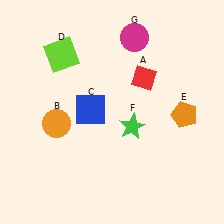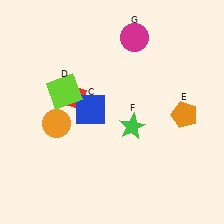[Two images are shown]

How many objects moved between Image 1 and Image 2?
2 objects moved between the two images.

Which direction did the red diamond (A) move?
The red diamond (A) moved left.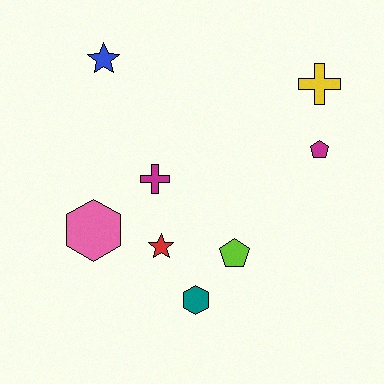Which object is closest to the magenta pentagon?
The yellow cross is closest to the magenta pentagon.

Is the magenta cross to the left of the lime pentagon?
Yes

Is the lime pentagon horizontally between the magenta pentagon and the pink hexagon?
Yes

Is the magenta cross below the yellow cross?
Yes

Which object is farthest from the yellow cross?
The pink hexagon is farthest from the yellow cross.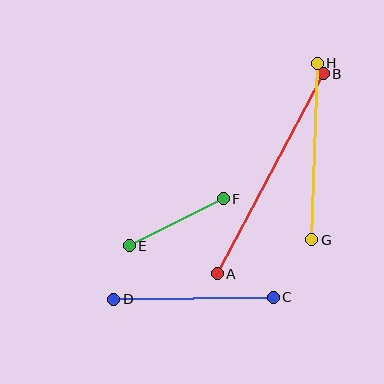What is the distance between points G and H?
The distance is approximately 177 pixels.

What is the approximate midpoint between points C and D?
The midpoint is at approximately (194, 298) pixels.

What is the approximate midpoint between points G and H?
The midpoint is at approximately (315, 151) pixels.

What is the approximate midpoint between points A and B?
The midpoint is at approximately (270, 174) pixels.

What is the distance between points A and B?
The distance is approximately 227 pixels.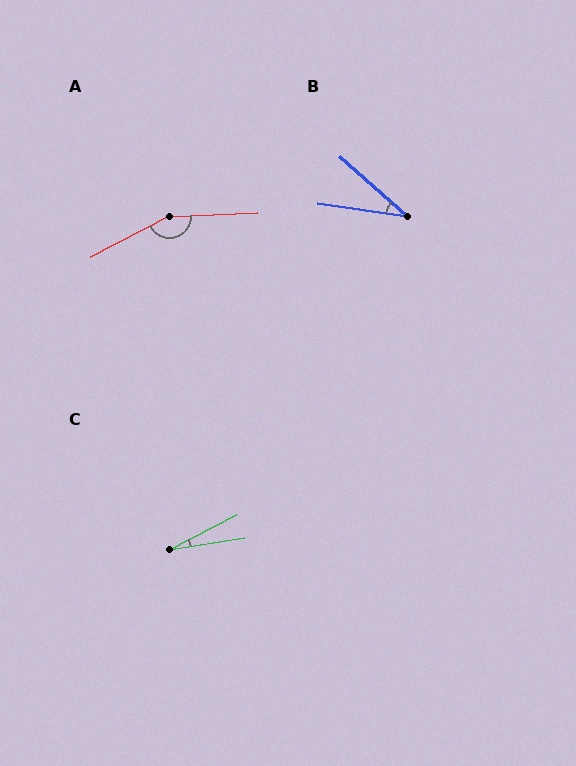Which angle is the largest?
A, at approximately 155 degrees.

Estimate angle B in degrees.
Approximately 33 degrees.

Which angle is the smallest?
C, at approximately 19 degrees.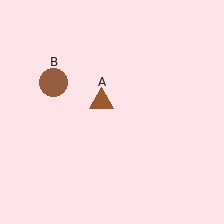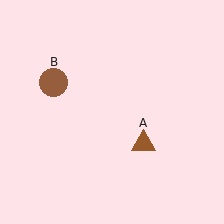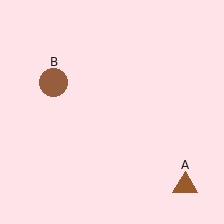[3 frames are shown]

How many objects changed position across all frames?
1 object changed position: brown triangle (object A).